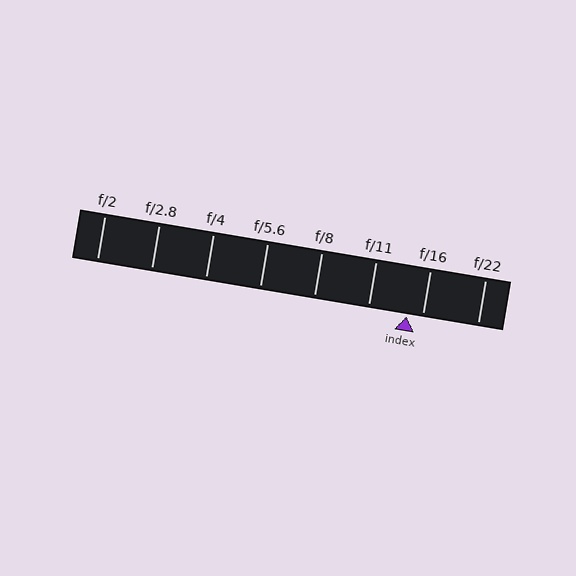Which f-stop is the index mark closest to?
The index mark is closest to f/16.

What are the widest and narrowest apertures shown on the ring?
The widest aperture shown is f/2 and the narrowest is f/22.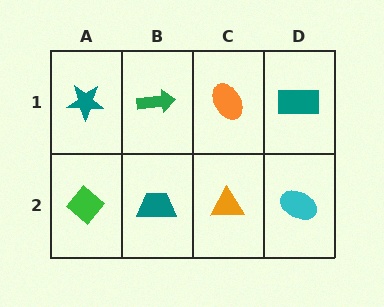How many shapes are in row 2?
4 shapes.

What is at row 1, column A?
A teal star.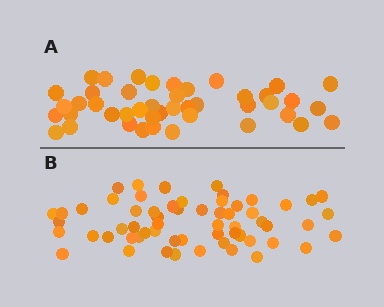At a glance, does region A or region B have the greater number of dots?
Region B (the bottom region) has more dots.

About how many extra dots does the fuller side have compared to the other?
Region B has approximately 15 more dots than region A.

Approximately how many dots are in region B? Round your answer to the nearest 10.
About 60 dots.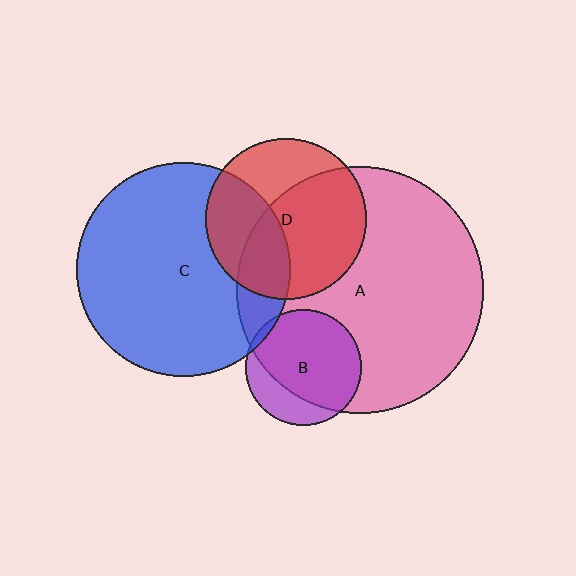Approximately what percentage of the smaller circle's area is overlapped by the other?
Approximately 35%.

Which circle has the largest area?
Circle A (pink).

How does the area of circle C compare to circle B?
Approximately 3.4 times.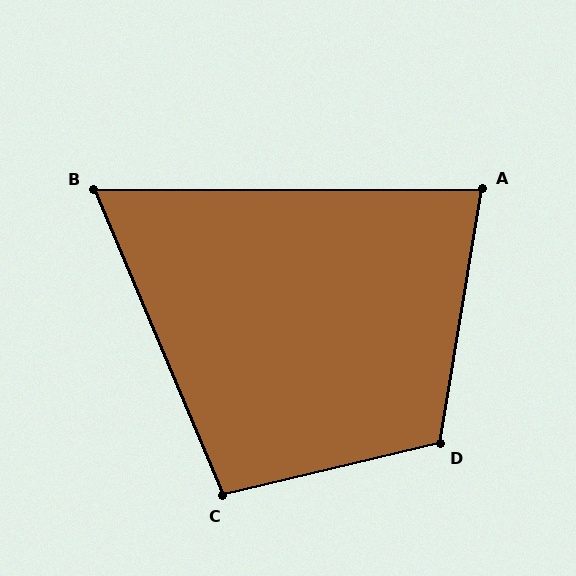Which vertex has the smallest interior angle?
B, at approximately 67 degrees.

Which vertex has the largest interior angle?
D, at approximately 113 degrees.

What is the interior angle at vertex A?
Approximately 81 degrees (acute).